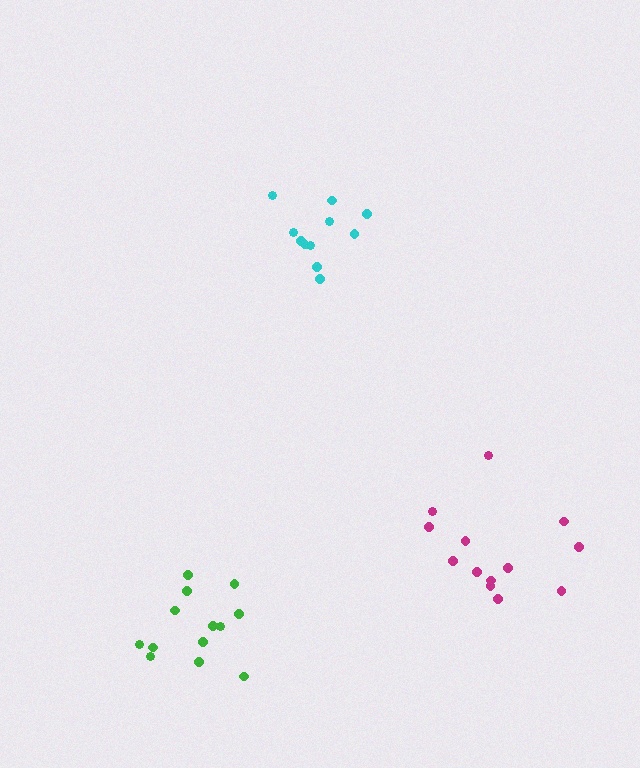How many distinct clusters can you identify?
There are 3 distinct clusters.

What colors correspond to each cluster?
The clusters are colored: green, cyan, magenta.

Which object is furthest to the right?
The magenta cluster is rightmost.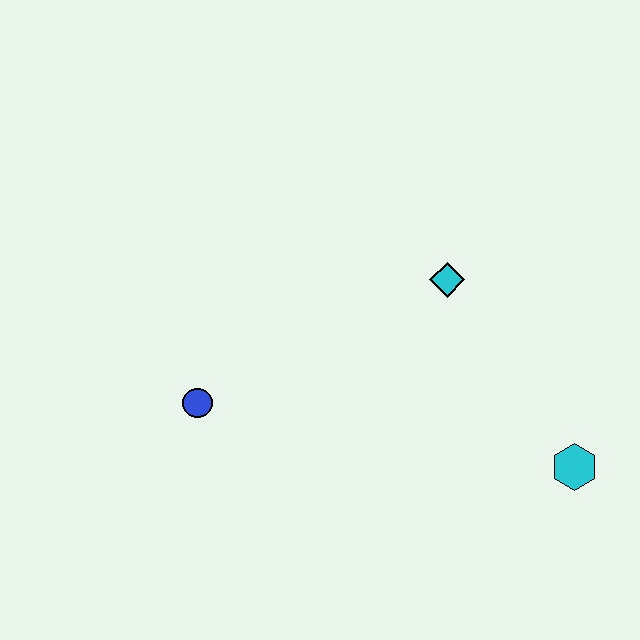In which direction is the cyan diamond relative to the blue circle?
The cyan diamond is to the right of the blue circle.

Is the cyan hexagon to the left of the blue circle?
No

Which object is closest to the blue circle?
The cyan diamond is closest to the blue circle.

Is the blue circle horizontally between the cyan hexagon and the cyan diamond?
No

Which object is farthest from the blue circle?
The cyan hexagon is farthest from the blue circle.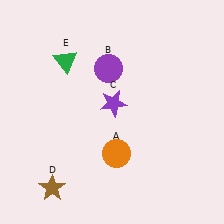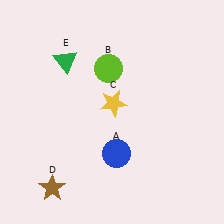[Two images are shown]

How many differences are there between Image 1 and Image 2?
There are 3 differences between the two images.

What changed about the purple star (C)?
In Image 1, C is purple. In Image 2, it changed to yellow.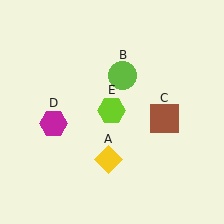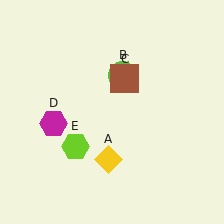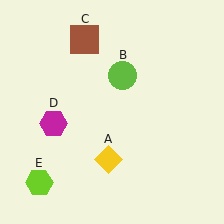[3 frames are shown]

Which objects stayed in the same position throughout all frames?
Yellow diamond (object A) and lime circle (object B) and magenta hexagon (object D) remained stationary.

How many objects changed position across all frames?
2 objects changed position: brown square (object C), lime hexagon (object E).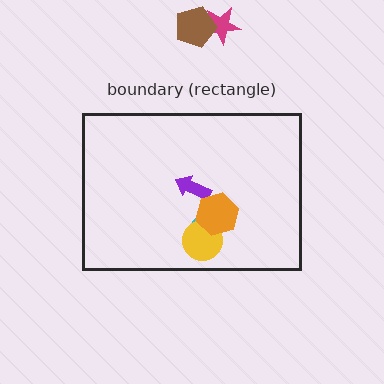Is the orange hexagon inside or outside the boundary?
Inside.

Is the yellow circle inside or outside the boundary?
Inside.